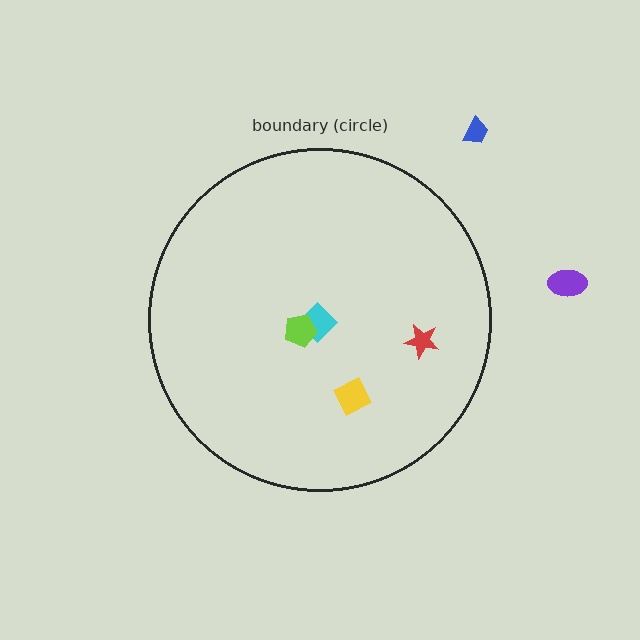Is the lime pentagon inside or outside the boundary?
Inside.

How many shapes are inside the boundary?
4 inside, 2 outside.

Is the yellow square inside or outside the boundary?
Inside.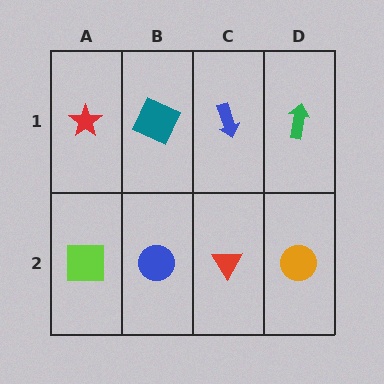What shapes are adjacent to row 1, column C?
A red triangle (row 2, column C), a teal square (row 1, column B), a green arrow (row 1, column D).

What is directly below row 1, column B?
A blue circle.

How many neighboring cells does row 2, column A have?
2.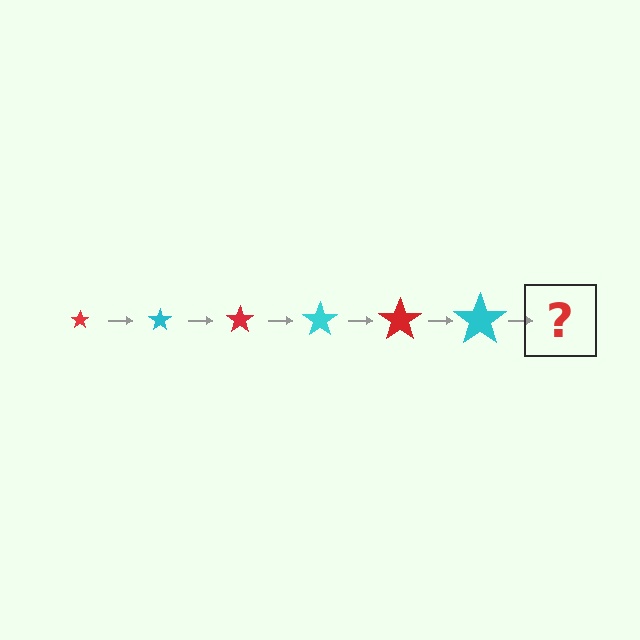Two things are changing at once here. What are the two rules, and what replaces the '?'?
The two rules are that the star grows larger each step and the color cycles through red and cyan. The '?' should be a red star, larger than the previous one.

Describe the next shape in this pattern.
It should be a red star, larger than the previous one.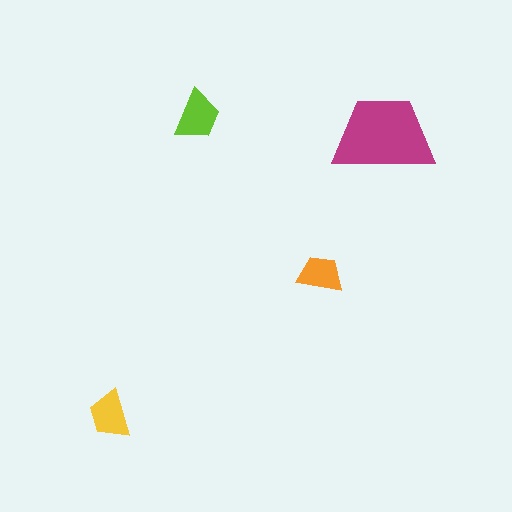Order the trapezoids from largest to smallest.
the magenta one, the lime one, the yellow one, the orange one.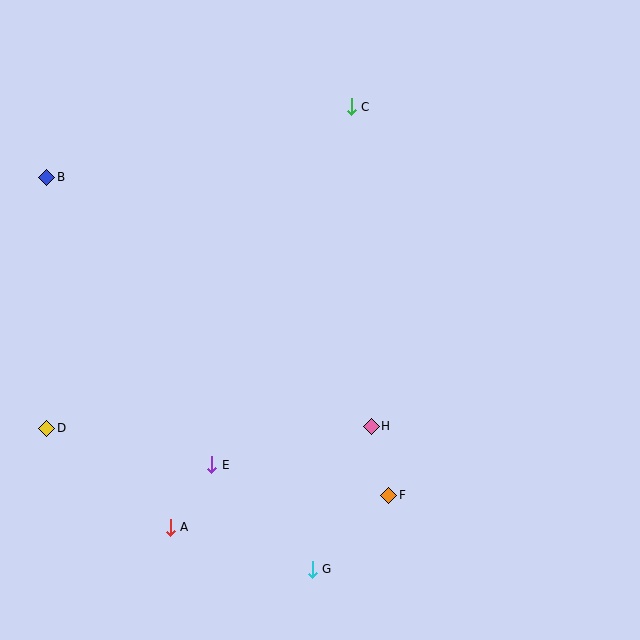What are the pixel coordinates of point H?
Point H is at (371, 426).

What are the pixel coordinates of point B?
Point B is at (47, 177).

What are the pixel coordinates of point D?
Point D is at (47, 428).